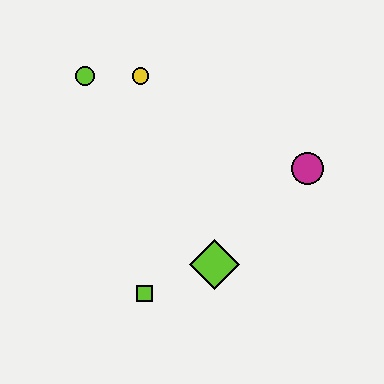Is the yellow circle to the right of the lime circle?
Yes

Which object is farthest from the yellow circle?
The lime square is farthest from the yellow circle.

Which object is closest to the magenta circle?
The lime diamond is closest to the magenta circle.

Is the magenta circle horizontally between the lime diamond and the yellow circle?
No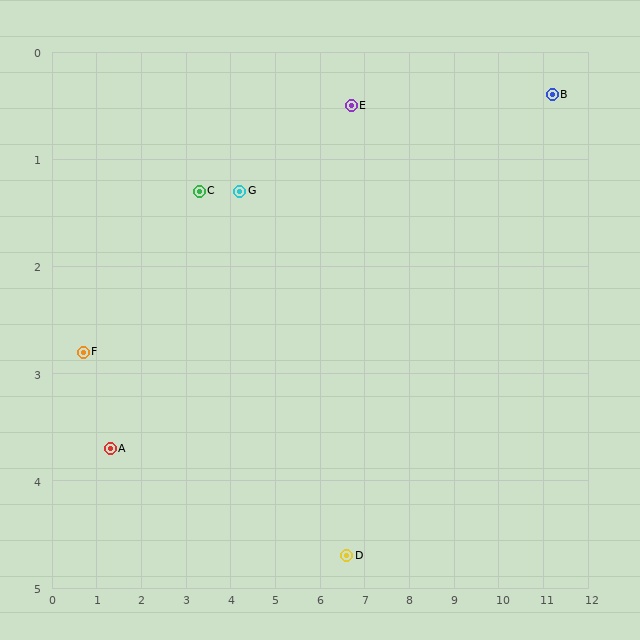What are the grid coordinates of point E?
Point E is at approximately (6.7, 0.5).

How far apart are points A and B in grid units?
Points A and B are about 10.4 grid units apart.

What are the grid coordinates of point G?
Point G is at approximately (4.2, 1.3).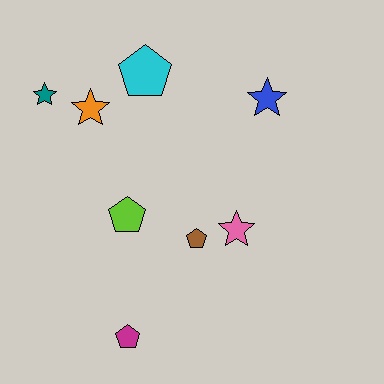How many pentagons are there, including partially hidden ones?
There are 4 pentagons.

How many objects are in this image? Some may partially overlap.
There are 8 objects.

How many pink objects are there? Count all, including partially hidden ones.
There is 1 pink object.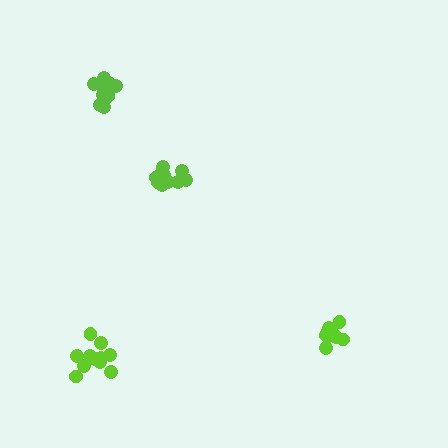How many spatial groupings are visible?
There are 4 spatial groupings.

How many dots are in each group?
Group 1: 12 dots, Group 2: 9 dots, Group 3: 12 dots, Group 4: 11 dots (44 total).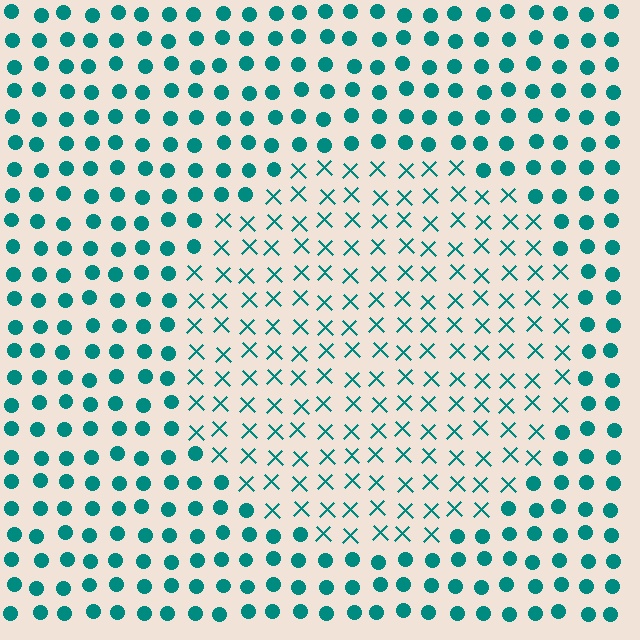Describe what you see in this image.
The image is filled with small teal elements arranged in a uniform grid. A circle-shaped region contains X marks, while the surrounding area contains circles. The boundary is defined purely by the change in element shape.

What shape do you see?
I see a circle.